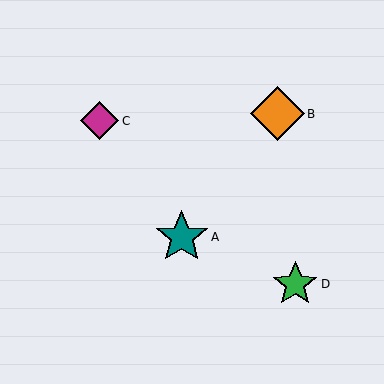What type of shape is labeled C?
Shape C is a magenta diamond.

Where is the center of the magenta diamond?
The center of the magenta diamond is at (100, 121).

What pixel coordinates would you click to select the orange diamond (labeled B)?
Click at (277, 114) to select the orange diamond B.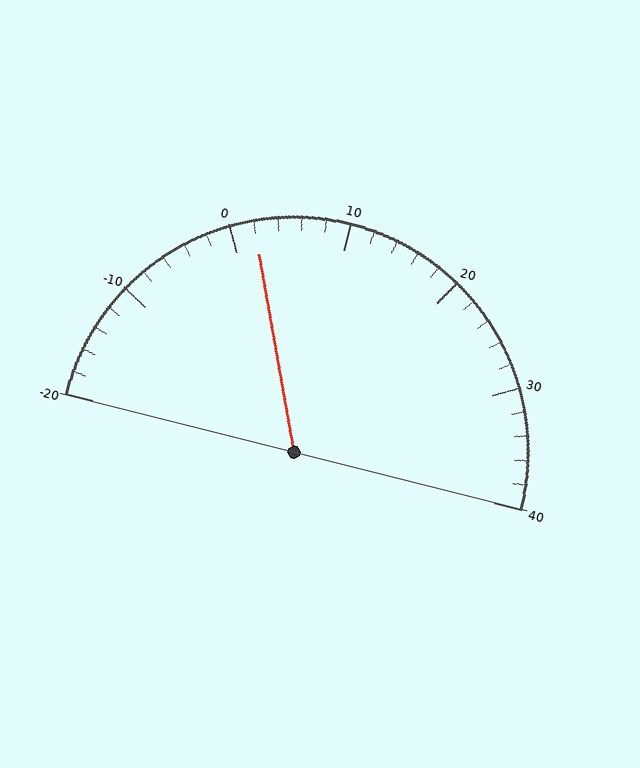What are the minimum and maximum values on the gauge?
The gauge ranges from -20 to 40.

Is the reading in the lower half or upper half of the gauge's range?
The reading is in the lower half of the range (-20 to 40).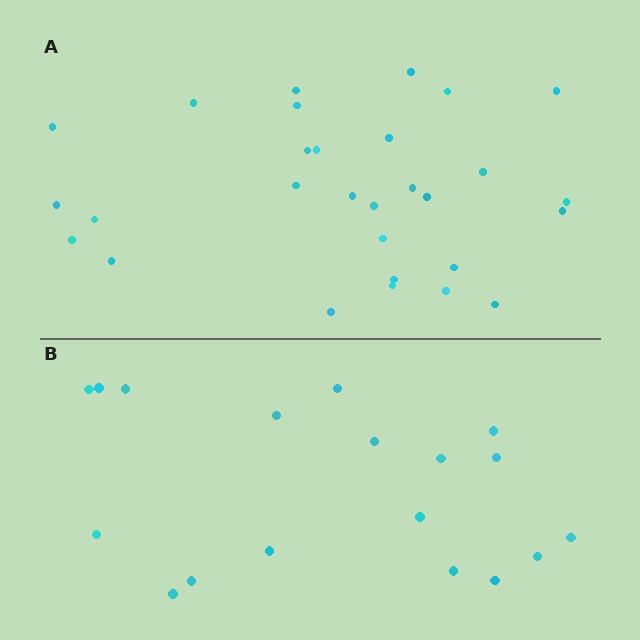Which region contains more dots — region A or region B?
Region A (the top region) has more dots.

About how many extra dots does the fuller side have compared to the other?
Region A has roughly 12 or so more dots than region B.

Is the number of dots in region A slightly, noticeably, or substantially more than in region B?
Region A has substantially more. The ratio is roughly 1.6 to 1.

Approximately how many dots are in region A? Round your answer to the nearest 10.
About 30 dots. (The exact count is 29, which rounds to 30.)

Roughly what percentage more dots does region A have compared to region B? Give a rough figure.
About 60% more.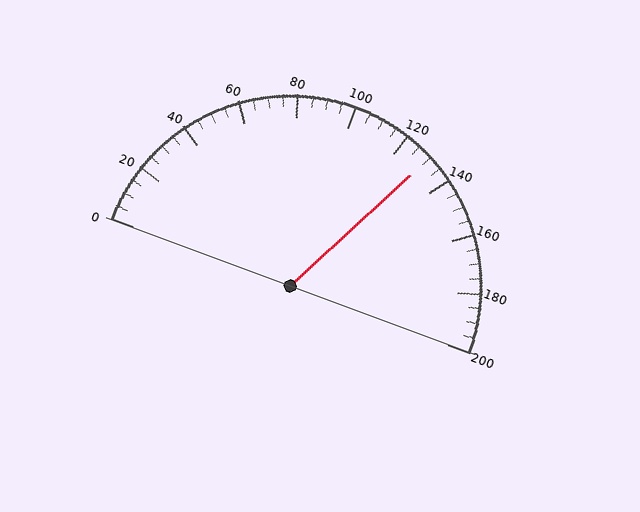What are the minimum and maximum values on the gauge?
The gauge ranges from 0 to 200.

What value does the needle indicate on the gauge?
The needle indicates approximately 130.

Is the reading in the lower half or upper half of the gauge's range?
The reading is in the upper half of the range (0 to 200).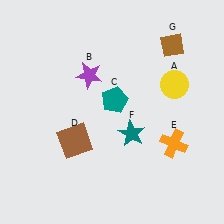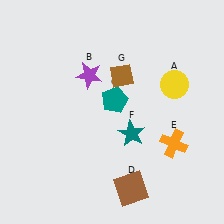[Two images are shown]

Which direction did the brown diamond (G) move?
The brown diamond (G) moved left.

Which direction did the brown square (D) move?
The brown square (D) moved right.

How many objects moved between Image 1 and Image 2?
2 objects moved between the two images.